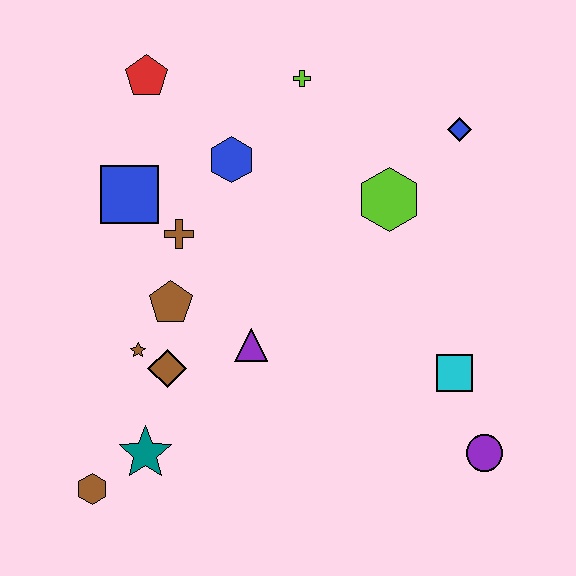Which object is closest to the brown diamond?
The brown star is closest to the brown diamond.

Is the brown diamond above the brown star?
No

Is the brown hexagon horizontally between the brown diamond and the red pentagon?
No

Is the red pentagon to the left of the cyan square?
Yes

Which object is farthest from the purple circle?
The red pentagon is farthest from the purple circle.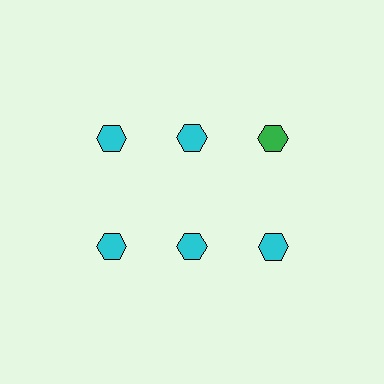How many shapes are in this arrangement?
There are 6 shapes arranged in a grid pattern.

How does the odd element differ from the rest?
It has a different color: green instead of cyan.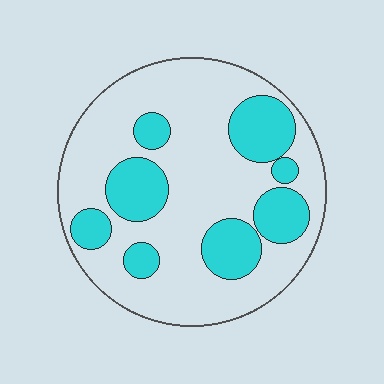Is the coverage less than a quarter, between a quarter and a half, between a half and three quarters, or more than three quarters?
Between a quarter and a half.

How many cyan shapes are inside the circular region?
8.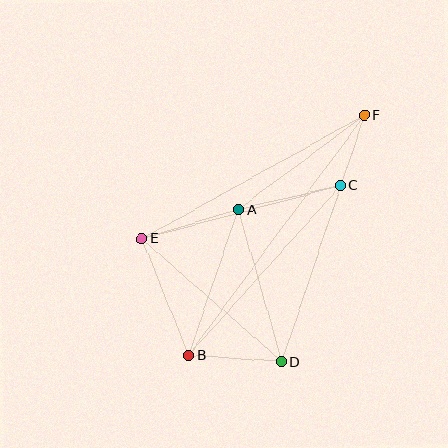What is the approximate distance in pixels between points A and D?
The distance between A and D is approximately 159 pixels.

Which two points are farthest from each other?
Points B and F are farthest from each other.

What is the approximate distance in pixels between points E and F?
The distance between E and F is approximately 254 pixels.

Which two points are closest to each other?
Points C and F are closest to each other.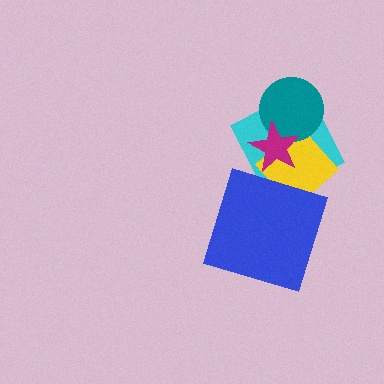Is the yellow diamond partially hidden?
Yes, it is partially covered by another shape.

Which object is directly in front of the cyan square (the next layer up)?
The yellow diamond is directly in front of the cyan square.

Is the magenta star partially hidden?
No, no other shape covers it.